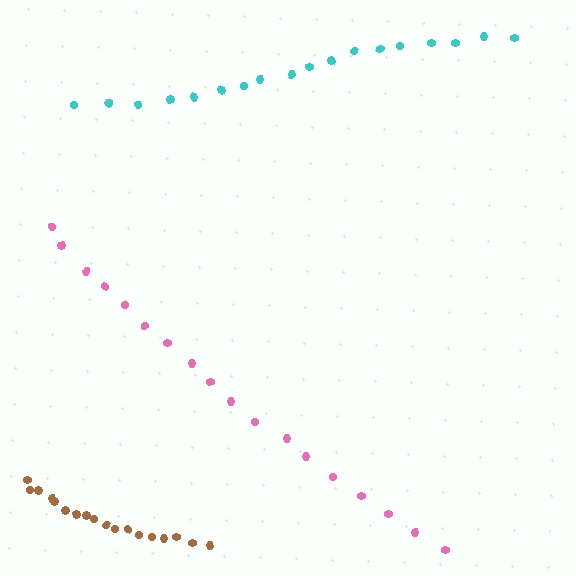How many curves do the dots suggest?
There are 3 distinct paths.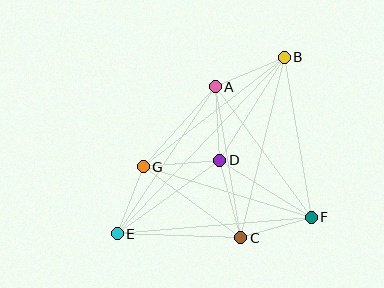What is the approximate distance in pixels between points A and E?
The distance between A and E is approximately 177 pixels.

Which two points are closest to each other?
Points E and G are closest to each other.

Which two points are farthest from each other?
Points B and E are farthest from each other.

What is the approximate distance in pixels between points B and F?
The distance between B and F is approximately 162 pixels.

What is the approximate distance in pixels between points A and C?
The distance between A and C is approximately 153 pixels.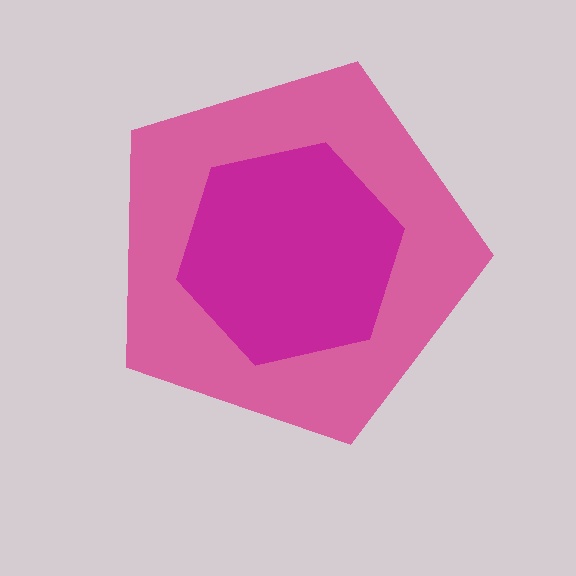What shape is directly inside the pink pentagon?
The magenta hexagon.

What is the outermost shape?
The pink pentagon.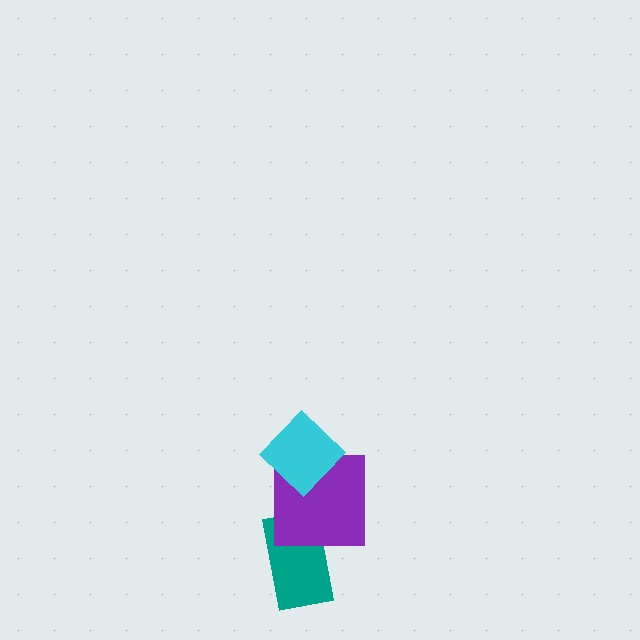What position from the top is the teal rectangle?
The teal rectangle is 3rd from the top.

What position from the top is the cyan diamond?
The cyan diamond is 1st from the top.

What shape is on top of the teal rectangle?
The purple square is on top of the teal rectangle.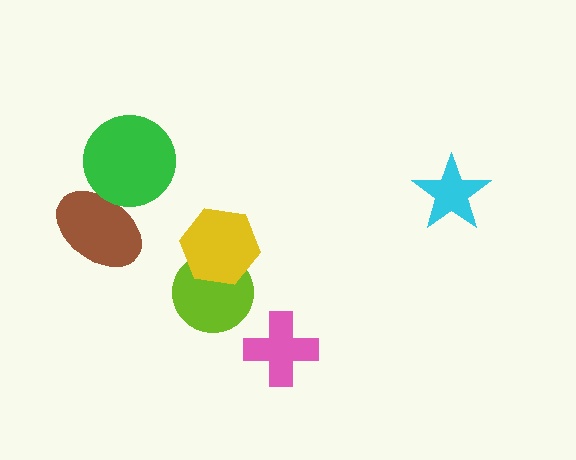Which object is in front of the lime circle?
The yellow hexagon is in front of the lime circle.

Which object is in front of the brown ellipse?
The green circle is in front of the brown ellipse.